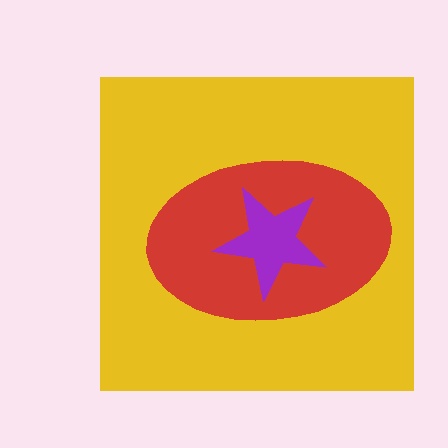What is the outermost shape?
The yellow square.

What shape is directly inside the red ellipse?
The purple star.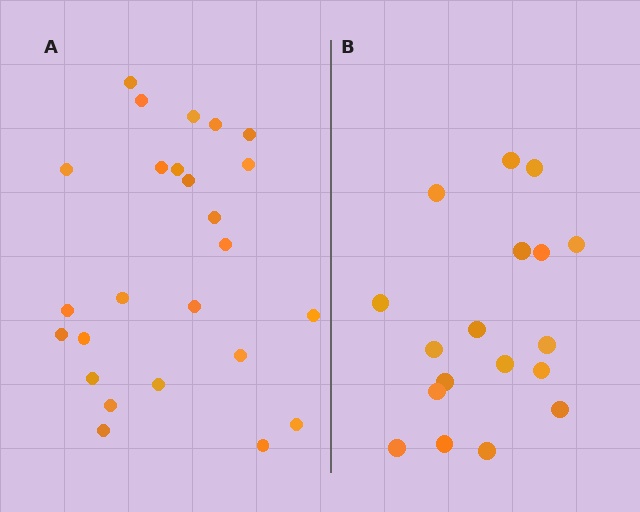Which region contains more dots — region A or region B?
Region A (the left region) has more dots.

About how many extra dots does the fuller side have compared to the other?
Region A has roughly 8 or so more dots than region B.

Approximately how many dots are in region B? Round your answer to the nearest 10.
About 20 dots. (The exact count is 18, which rounds to 20.)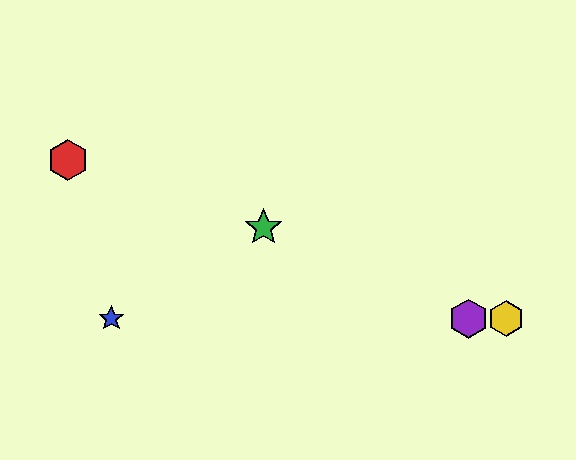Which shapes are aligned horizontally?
The blue star, the yellow hexagon, the purple hexagon are aligned horizontally.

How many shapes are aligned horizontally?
3 shapes (the blue star, the yellow hexagon, the purple hexagon) are aligned horizontally.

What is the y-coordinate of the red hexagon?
The red hexagon is at y≈160.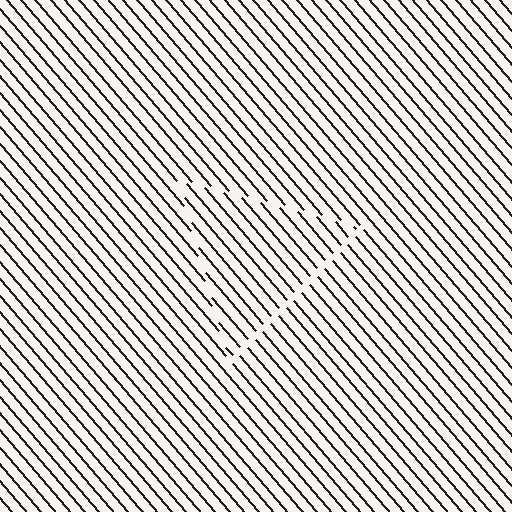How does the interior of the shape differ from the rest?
The interior of the shape contains the same grating, shifted by half a period — the contour is defined by the phase discontinuity where line-ends from the inner and outer gratings abut.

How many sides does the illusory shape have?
3 sides — the line-ends trace a triangle.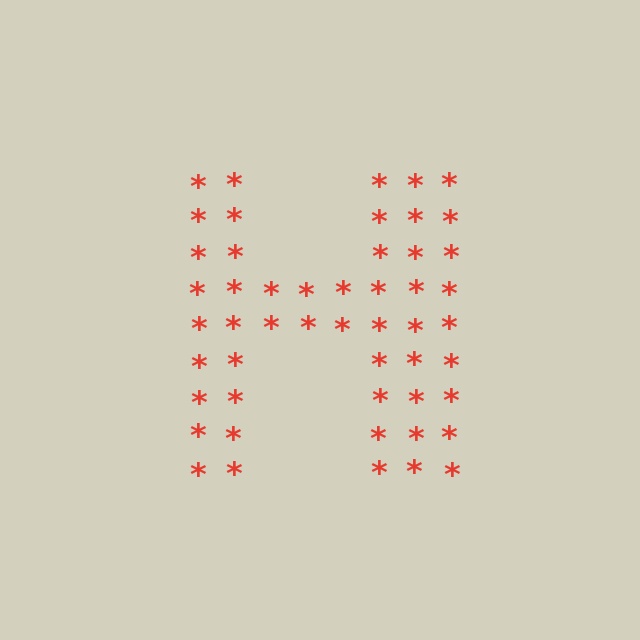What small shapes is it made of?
It is made of small asterisks.